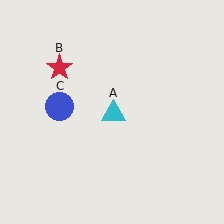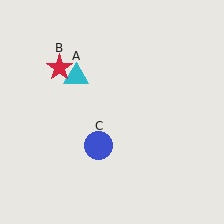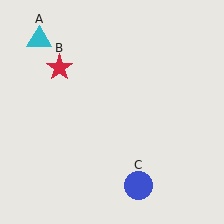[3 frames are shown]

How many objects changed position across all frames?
2 objects changed position: cyan triangle (object A), blue circle (object C).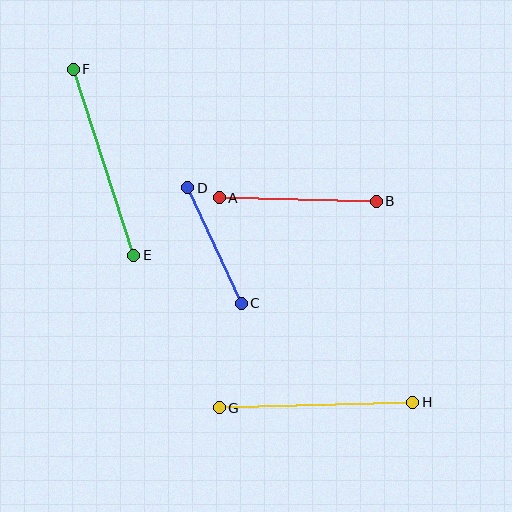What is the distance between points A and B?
The distance is approximately 157 pixels.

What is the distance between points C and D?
The distance is approximately 127 pixels.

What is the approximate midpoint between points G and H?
The midpoint is at approximately (316, 405) pixels.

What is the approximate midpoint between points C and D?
The midpoint is at approximately (215, 245) pixels.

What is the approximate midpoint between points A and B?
The midpoint is at approximately (298, 199) pixels.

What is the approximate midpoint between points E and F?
The midpoint is at approximately (103, 162) pixels.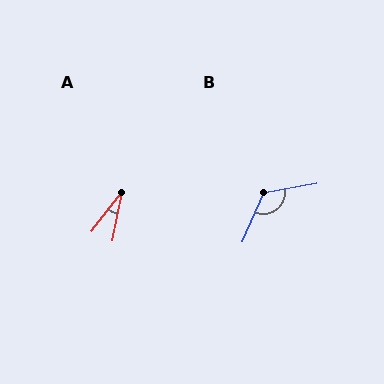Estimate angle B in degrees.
Approximately 124 degrees.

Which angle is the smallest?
A, at approximately 27 degrees.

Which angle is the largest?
B, at approximately 124 degrees.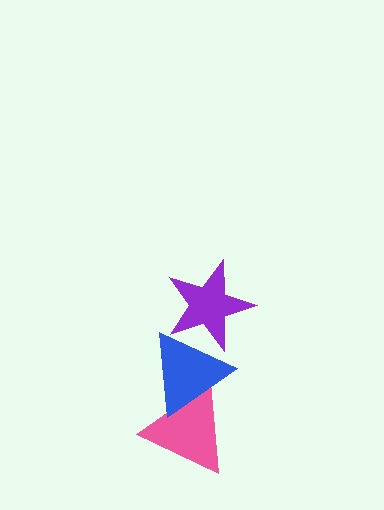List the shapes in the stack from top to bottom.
From top to bottom: the purple star, the blue triangle, the pink triangle.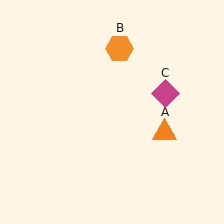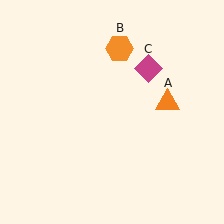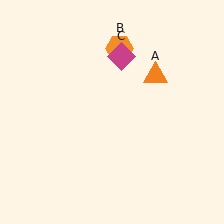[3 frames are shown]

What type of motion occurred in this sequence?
The orange triangle (object A), magenta diamond (object C) rotated counterclockwise around the center of the scene.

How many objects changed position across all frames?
2 objects changed position: orange triangle (object A), magenta diamond (object C).